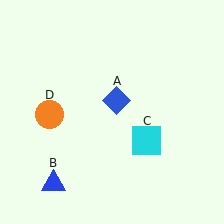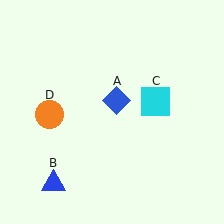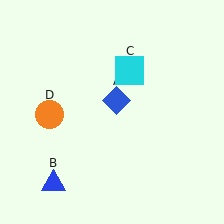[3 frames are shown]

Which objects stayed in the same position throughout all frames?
Blue diamond (object A) and blue triangle (object B) and orange circle (object D) remained stationary.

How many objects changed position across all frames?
1 object changed position: cyan square (object C).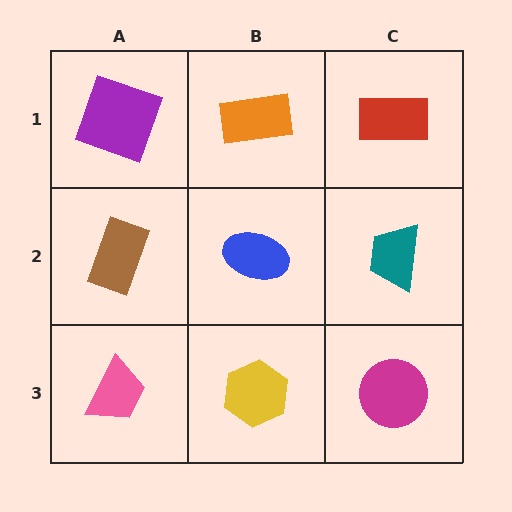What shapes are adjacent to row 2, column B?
An orange rectangle (row 1, column B), a yellow hexagon (row 3, column B), a brown rectangle (row 2, column A), a teal trapezoid (row 2, column C).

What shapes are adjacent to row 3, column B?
A blue ellipse (row 2, column B), a pink trapezoid (row 3, column A), a magenta circle (row 3, column C).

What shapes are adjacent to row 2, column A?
A purple square (row 1, column A), a pink trapezoid (row 3, column A), a blue ellipse (row 2, column B).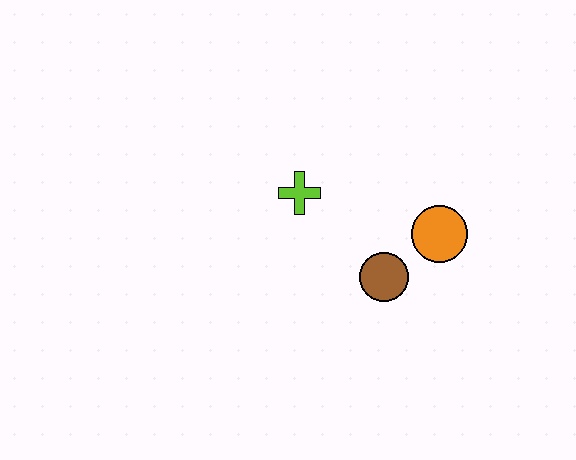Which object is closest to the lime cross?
The brown circle is closest to the lime cross.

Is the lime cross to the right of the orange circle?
No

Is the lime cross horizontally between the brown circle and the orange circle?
No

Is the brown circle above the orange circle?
No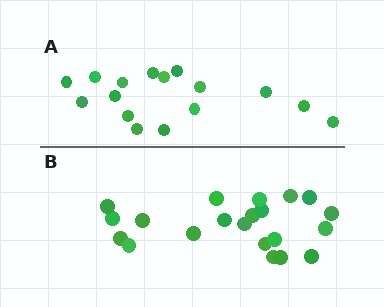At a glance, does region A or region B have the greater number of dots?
Region B (the bottom region) has more dots.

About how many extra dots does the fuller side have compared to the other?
Region B has about 5 more dots than region A.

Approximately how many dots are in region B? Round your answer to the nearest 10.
About 20 dots. (The exact count is 21, which rounds to 20.)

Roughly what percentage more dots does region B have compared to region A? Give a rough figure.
About 30% more.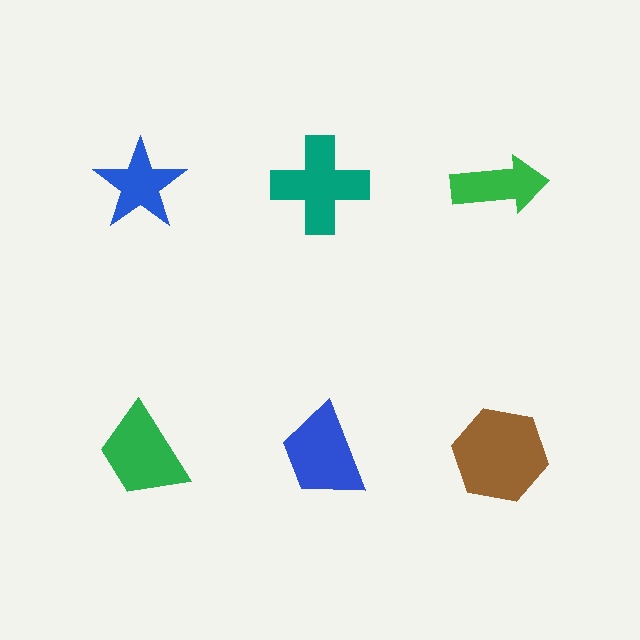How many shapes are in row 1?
3 shapes.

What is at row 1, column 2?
A teal cross.